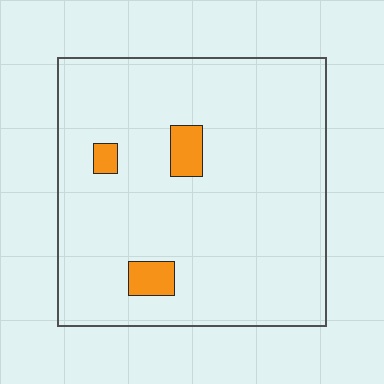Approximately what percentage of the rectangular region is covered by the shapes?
Approximately 5%.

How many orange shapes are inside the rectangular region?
3.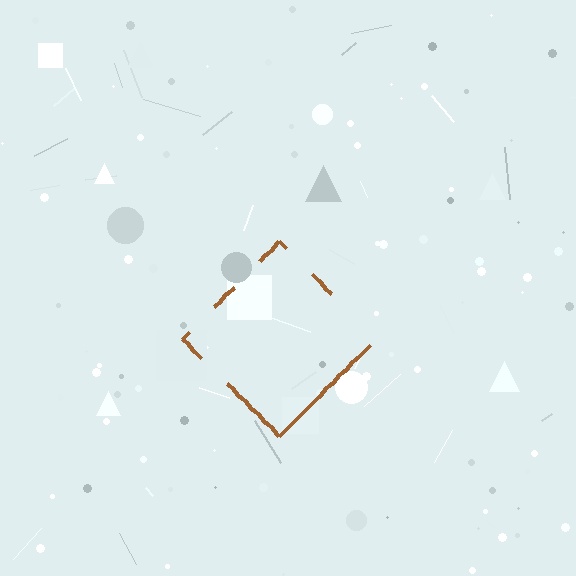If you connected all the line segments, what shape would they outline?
They would outline a diamond.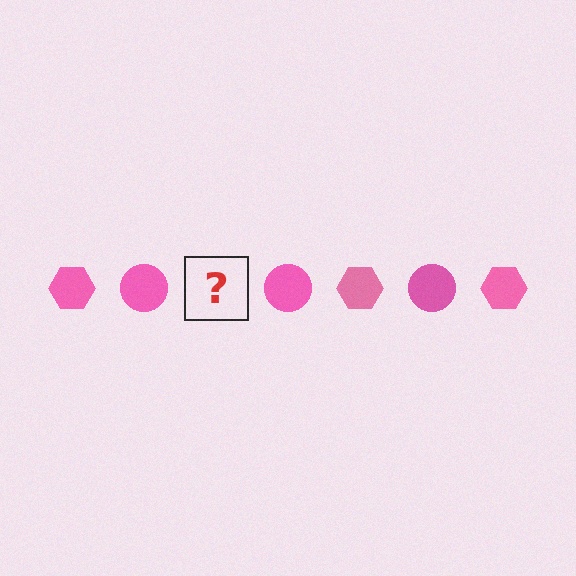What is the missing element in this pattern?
The missing element is a pink hexagon.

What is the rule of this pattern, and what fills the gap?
The rule is that the pattern cycles through hexagon, circle shapes in pink. The gap should be filled with a pink hexagon.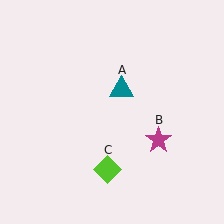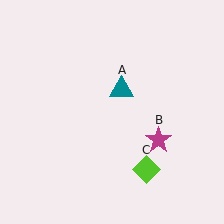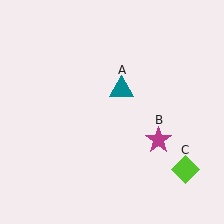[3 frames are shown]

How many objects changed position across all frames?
1 object changed position: lime diamond (object C).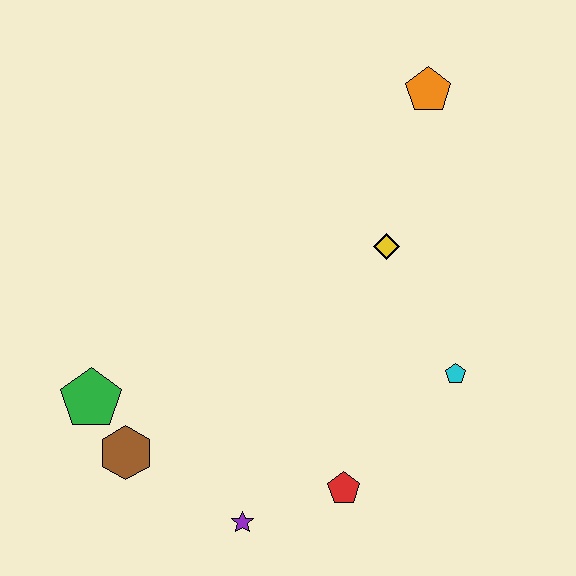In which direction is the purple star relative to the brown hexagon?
The purple star is to the right of the brown hexagon.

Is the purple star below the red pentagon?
Yes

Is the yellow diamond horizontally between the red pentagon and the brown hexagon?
No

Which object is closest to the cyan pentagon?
The yellow diamond is closest to the cyan pentagon.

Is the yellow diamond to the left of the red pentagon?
No